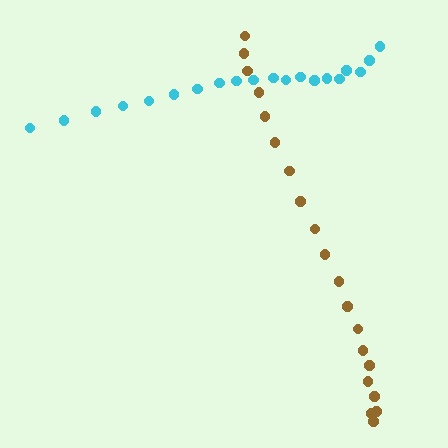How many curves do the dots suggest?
There are 2 distinct paths.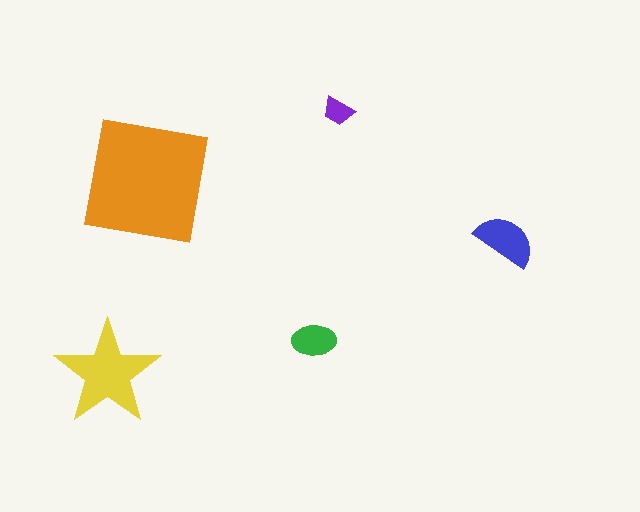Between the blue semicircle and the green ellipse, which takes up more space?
The blue semicircle.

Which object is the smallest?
The purple trapezoid.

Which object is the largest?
The orange square.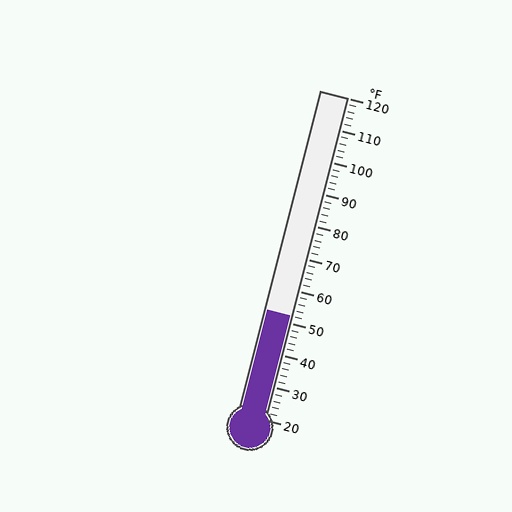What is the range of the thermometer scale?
The thermometer scale ranges from 20°F to 120°F.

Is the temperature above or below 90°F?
The temperature is below 90°F.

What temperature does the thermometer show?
The thermometer shows approximately 52°F.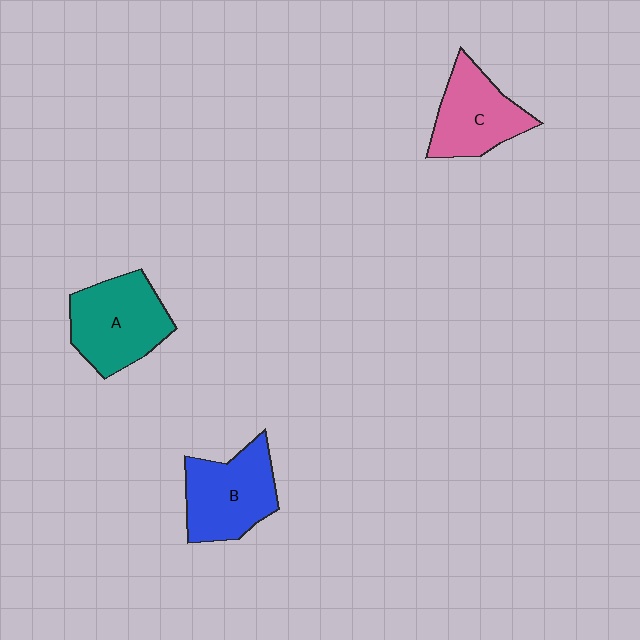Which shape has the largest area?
Shape A (teal).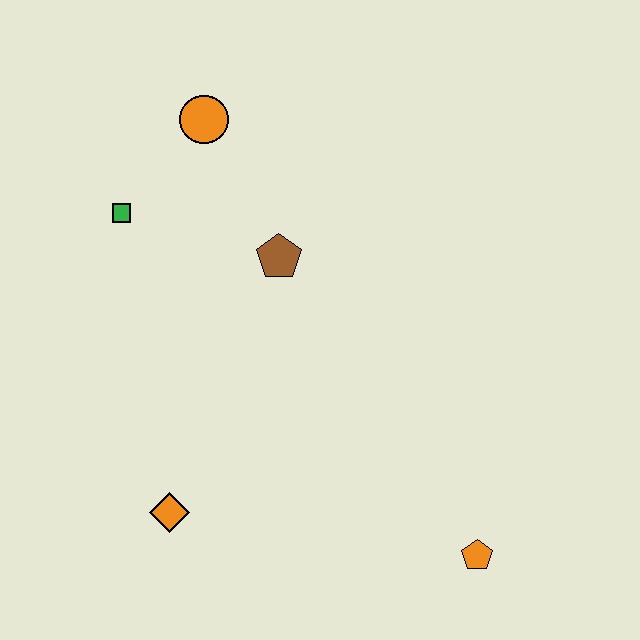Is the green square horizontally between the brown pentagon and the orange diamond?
No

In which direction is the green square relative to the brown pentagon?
The green square is to the left of the brown pentagon.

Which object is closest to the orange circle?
The green square is closest to the orange circle.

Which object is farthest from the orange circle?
The orange pentagon is farthest from the orange circle.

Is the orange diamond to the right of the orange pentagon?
No